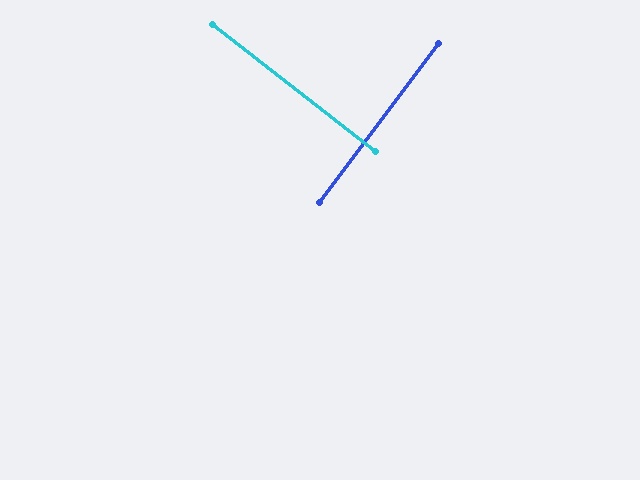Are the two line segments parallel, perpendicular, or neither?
Perpendicular — they meet at approximately 89°.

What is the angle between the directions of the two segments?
Approximately 89 degrees.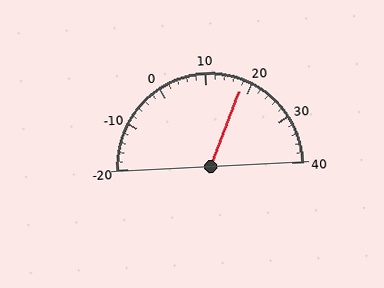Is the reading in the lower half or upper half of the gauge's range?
The reading is in the upper half of the range (-20 to 40).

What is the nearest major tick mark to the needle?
The nearest major tick mark is 20.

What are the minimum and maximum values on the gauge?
The gauge ranges from -20 to 40.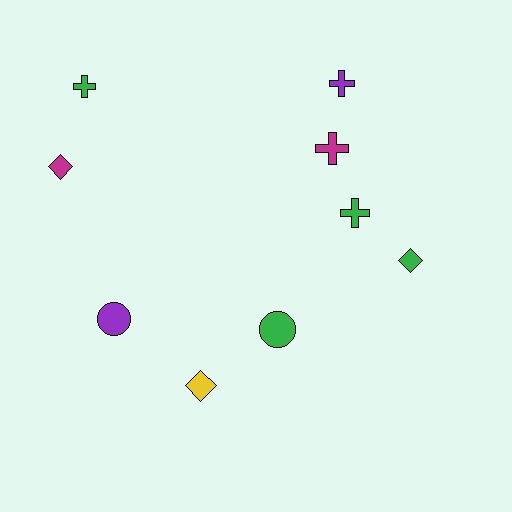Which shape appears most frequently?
Cross, with 4 objects.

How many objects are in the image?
There are 9 objects.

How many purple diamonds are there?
There are no purple diamonds.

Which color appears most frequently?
Green, with 4 objects.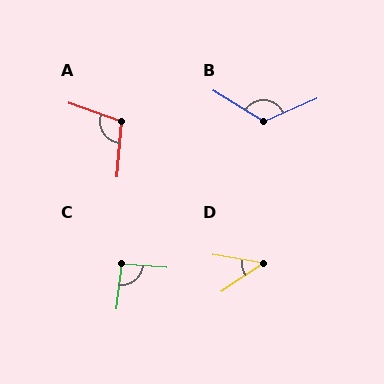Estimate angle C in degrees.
Approximately 93 degrees.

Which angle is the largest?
B, at approximately 125 degrees.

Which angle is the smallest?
D, at approximately 43 degrees.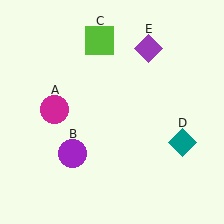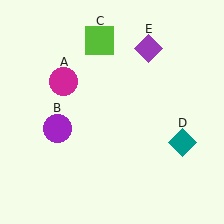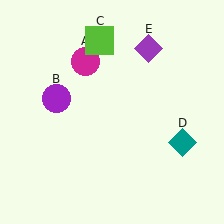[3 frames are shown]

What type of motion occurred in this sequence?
The magenta circle (object A), purple circle (object B) rotated clockwise around the center of the scene.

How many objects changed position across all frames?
2 objects changed position: magenta circle (object A), purple circle (object B).